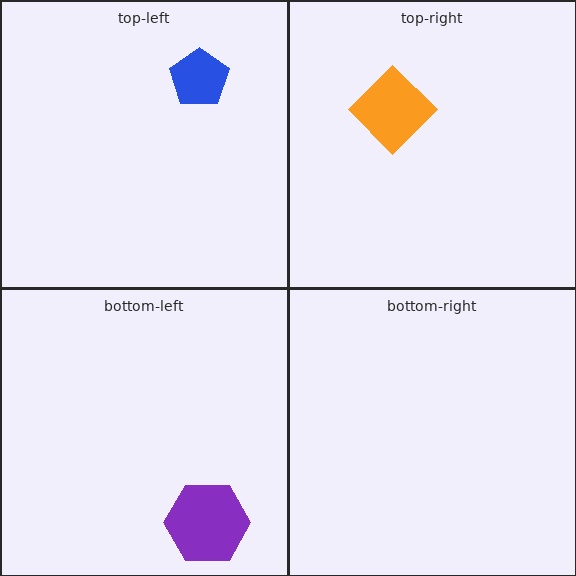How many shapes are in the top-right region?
1.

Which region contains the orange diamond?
The top-right region.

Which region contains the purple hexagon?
The bottom-left region.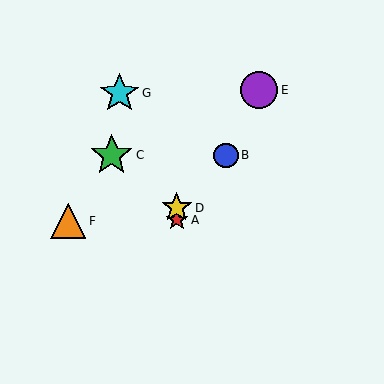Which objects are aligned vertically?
Objects A, D are aligned vertically.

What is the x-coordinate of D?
Object D is at x≈177.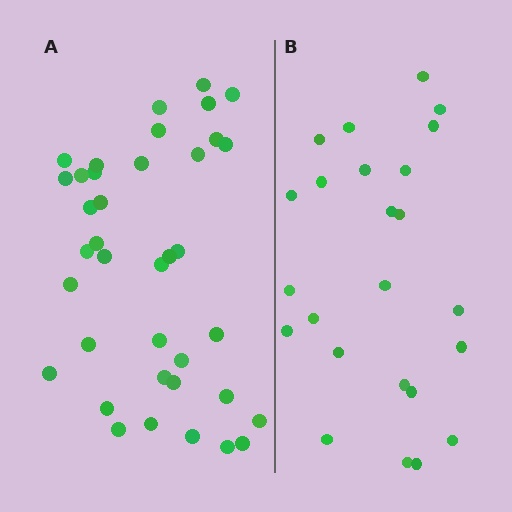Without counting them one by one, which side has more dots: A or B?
Region A (the left region) has more dots.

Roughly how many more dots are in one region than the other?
Region A has approximately 15 more dots than region B.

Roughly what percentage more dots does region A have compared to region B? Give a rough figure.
About 60% more.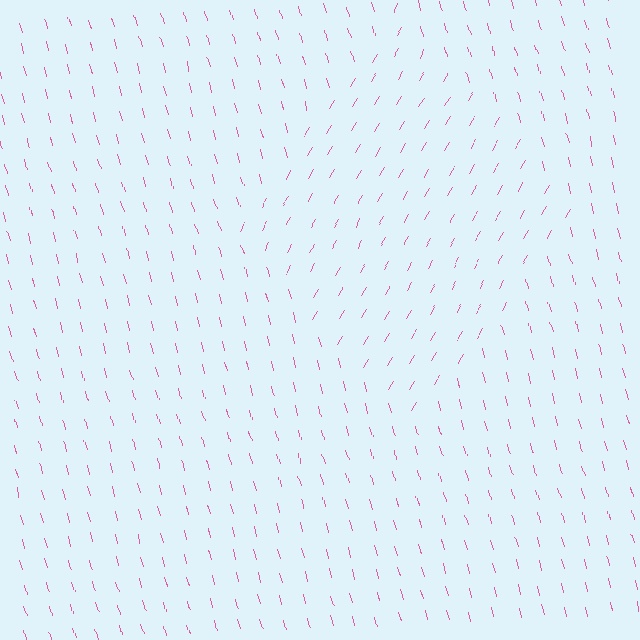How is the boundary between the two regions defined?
The boundary is defined purely by a change in line orientation (approximately 45 degrees difference). All lines are the same color and thickness.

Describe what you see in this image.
The image is filled with small pink line segments. A diamond region in the image has lines oriented differently from the surrounding lines, creating a visible texture boundary.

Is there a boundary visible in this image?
Yes, there is a texture boundary formed by a change in line orientation.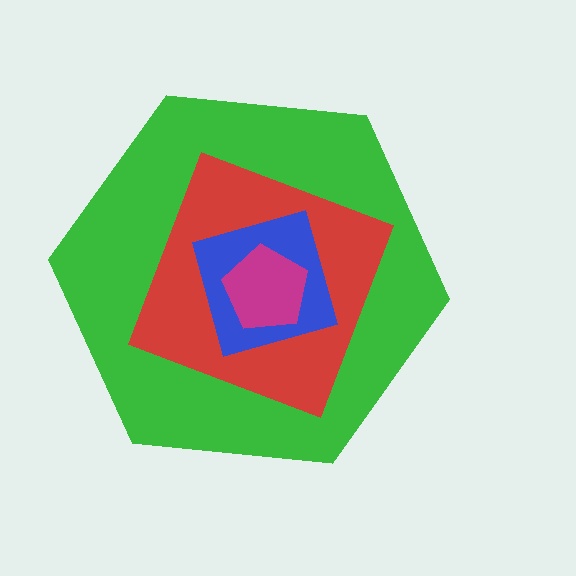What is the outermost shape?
The green hexagon.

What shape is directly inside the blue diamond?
The magenta pentagon.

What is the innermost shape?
The magenta pentagon.